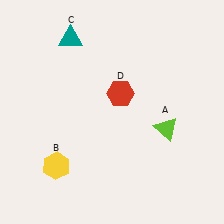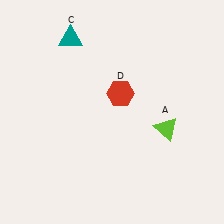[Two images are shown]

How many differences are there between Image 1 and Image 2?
There is 1 difference between the two images.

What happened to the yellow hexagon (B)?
The yellow hexagon (B) was removed in Image 2. It was in the bottom-left area of Image 1.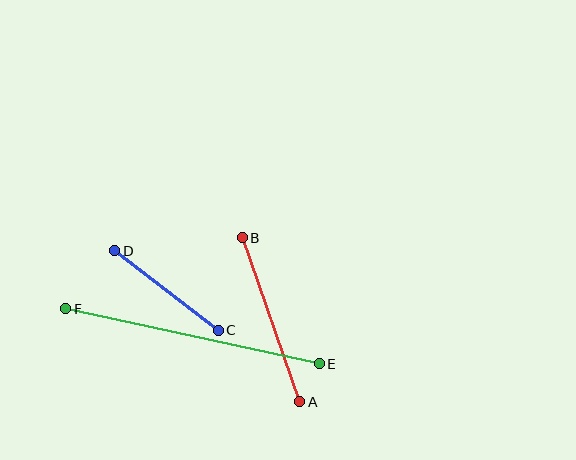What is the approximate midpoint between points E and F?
The midpoint is at approximately (192, 336) pixels.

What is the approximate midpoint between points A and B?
The midpoint is at approximately (271, 320) pixels.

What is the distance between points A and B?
The distance is approximately 173 pixels.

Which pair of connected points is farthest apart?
Points E and F are farthest apart.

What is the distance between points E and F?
The distance is approximately 260 pixels.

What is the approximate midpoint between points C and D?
The midpoint is at approximately (166, 291) pixels.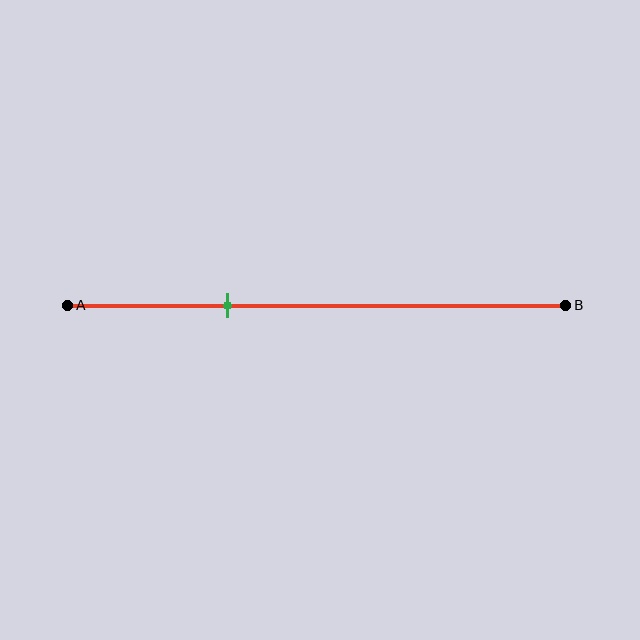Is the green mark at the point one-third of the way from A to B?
Yes, the mark is approximately at the one-third point.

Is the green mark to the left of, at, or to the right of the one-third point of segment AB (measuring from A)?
The green mark is approximately at the one-third point of segment AB.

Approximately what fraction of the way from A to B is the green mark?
The green mark is approximately 30% of the way from A to B.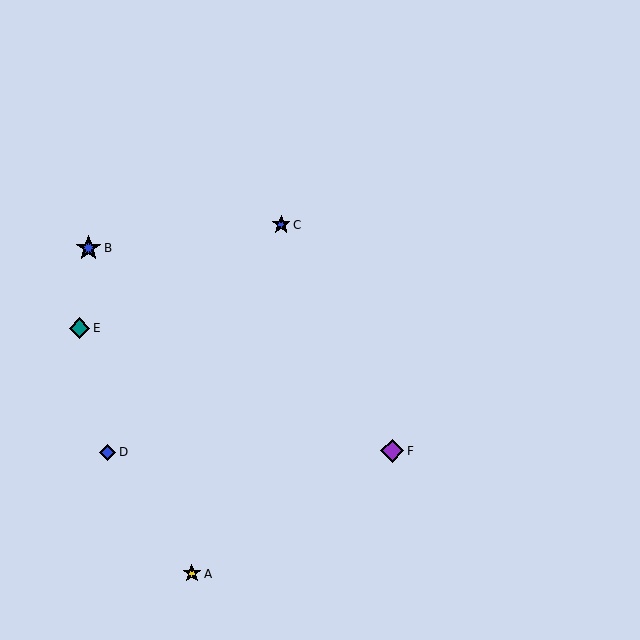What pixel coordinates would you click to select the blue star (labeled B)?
Click at (88, 248) to select the blue star B.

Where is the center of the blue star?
The center of the blue star is at (88, 248).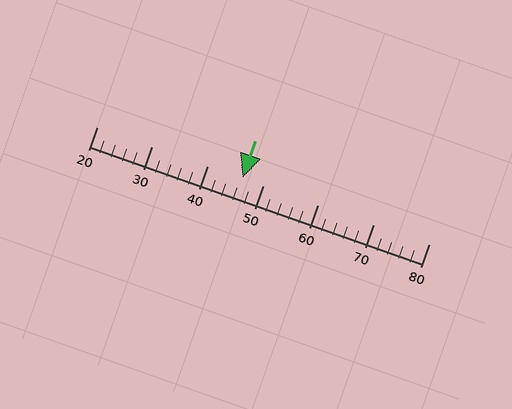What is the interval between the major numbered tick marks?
The major tick marks are spaced 10 units apart.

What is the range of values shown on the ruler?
The ruler shows values from 20 to 80.